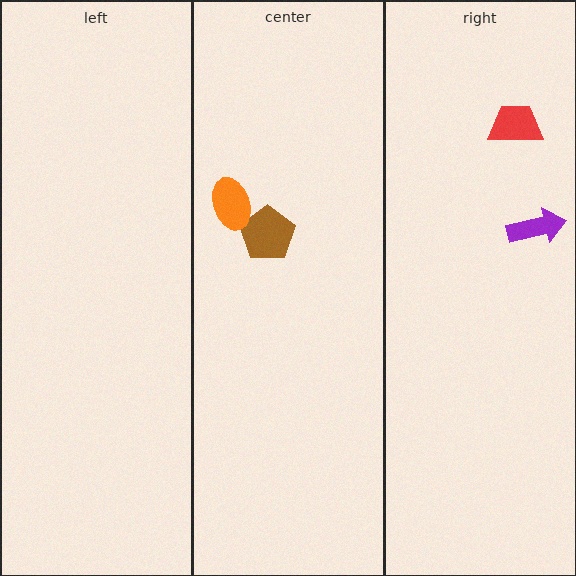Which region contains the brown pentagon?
The center region.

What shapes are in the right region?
The red trapezoid, the purple arrow.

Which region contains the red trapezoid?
The right region.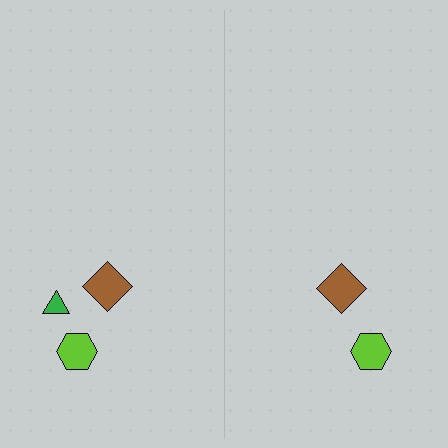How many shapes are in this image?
There are 5 shapes in this image.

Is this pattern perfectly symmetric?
No, the pattern is not perfectly symmetric. A green triangle is missing from the right side.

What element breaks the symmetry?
A green triangle is missing from the right side.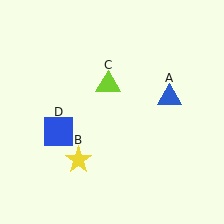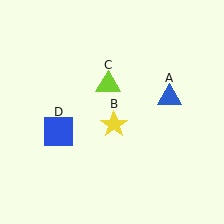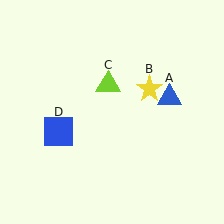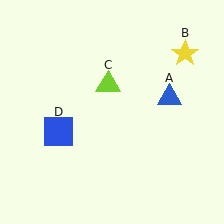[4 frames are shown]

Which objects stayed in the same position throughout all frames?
Blue triangle (object A) and lime triangle (object C) and blue square (object D) remained stationary.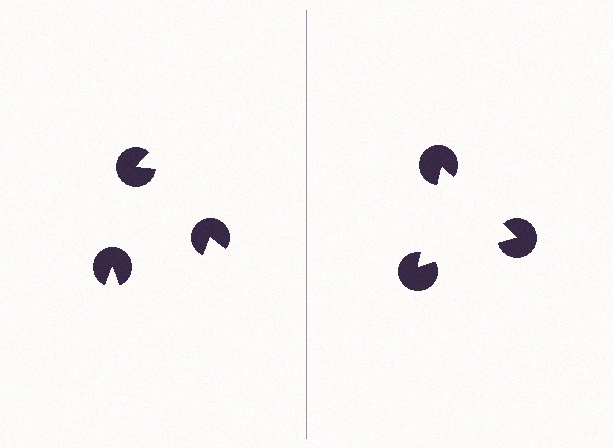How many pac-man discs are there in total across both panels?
6 — 3 on each side.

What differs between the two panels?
The pac-man discs are positioned identically on both sides; only the wedge orientations differ. On the right they align to a triangle; on the left they are misaligned.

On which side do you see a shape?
An illusory triangle appears on the right side. On the left side the wedge cuts are rotated, so no coherent shape forms.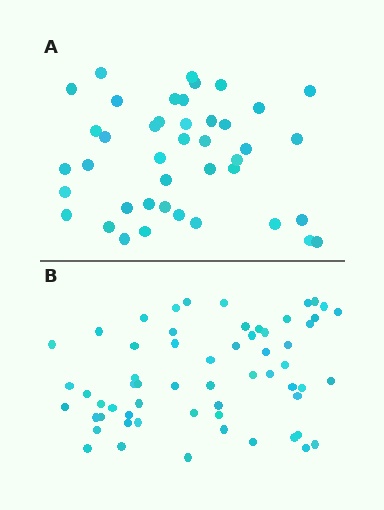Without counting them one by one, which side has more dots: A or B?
Region B (the bottom region) has more dots.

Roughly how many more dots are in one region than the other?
Region B has approximately 20 more dots than region A.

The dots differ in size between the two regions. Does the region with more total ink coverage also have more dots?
No. Region A has more total ink coverage because its dots are larger, but region B actually contains more individual dots. Total area can be misleading — the number of items is what matters here.